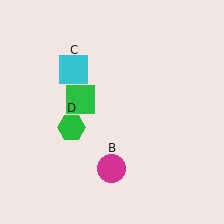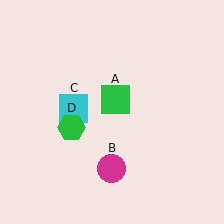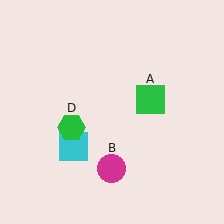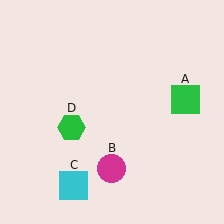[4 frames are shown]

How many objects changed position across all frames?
2 objects changed position: green square (object A), cyan square (object C).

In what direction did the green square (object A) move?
The green square (object A) moved right.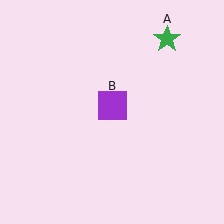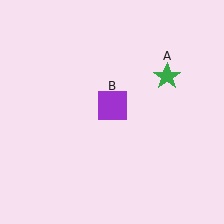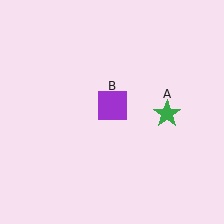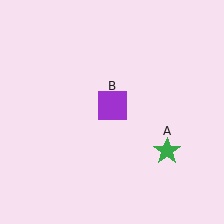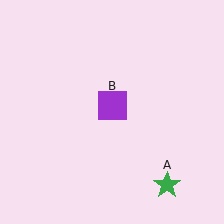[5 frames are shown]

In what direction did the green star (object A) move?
The green star (object A) moved down.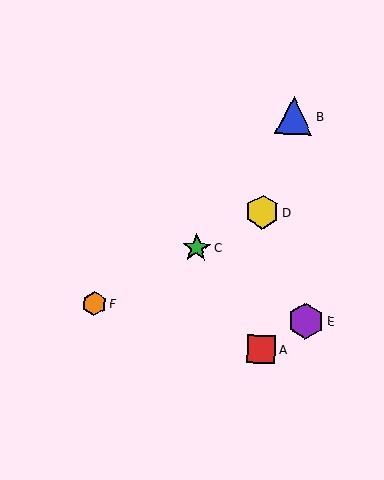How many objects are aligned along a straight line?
3 objects (C, D, F) are aligned along a straight line.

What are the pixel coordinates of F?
Object F is at (94, 303).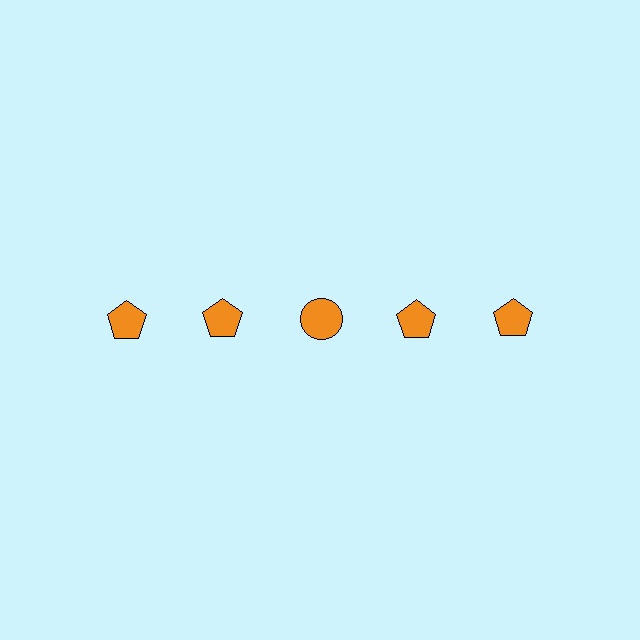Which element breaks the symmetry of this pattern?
The orange circle in the top row, center column breaks the symmetry. All other shapes are orange pentagons.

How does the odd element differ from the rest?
It has a different shape: circle instead of pentagon.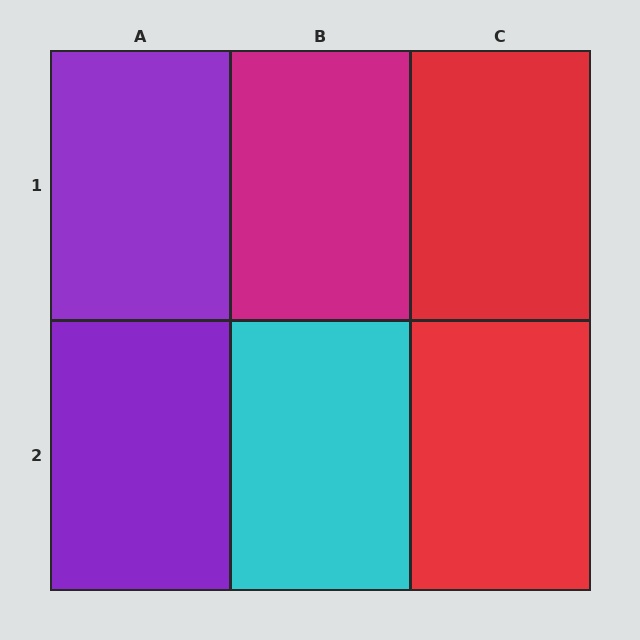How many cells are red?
2 cells are red.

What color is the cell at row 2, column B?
Cyan.